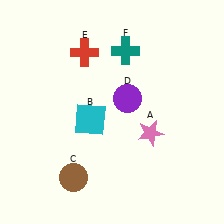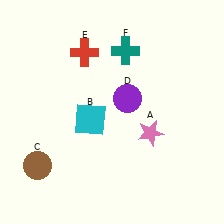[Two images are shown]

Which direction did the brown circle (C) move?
The brown circle (C) moved left.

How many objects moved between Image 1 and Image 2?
1 object moved between the two images.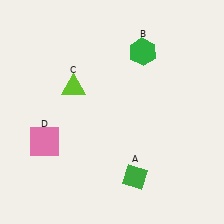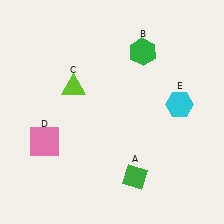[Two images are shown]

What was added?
A cyan hexagon (E) was added in Image 2.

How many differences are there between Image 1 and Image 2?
There is 1 difference between the two images.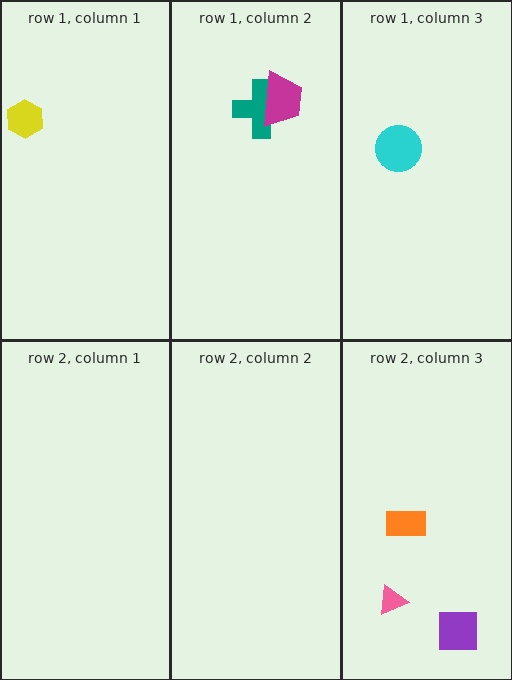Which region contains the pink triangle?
The row 2, column 3 region.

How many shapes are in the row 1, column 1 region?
1.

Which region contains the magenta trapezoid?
The row 1, column 2 region.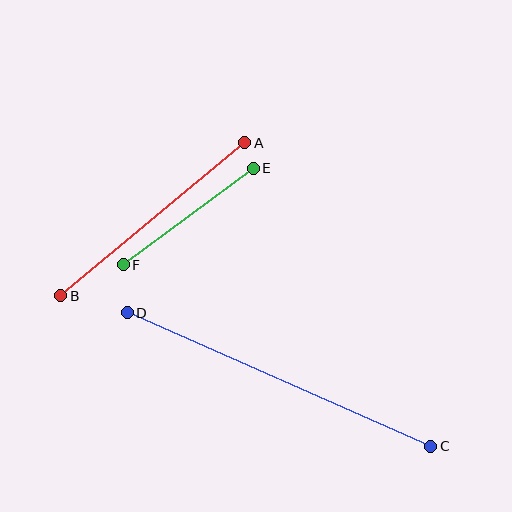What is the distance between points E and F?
The distance is approximately 162 pixels.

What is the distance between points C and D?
The distance is approximately 331 pixels.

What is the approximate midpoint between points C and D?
The midpoint is at approximately (279, 380) pixels.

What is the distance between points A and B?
The distance is approximately 239 pixels.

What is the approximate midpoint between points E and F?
The midpoint is at approximately (188, 217) pixels.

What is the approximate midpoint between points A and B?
The midpoint is at approximately (153, 219) pixels.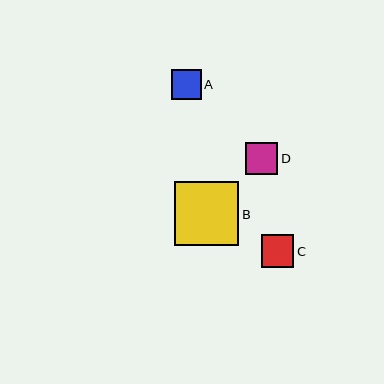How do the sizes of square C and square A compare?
Square C and square A are approximately the same size.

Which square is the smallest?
Square A is the smallest with a size of approximately 30 pixels.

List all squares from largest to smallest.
From largest to smallest: B, C, D, A.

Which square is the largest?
Square B is the largest with a size of approximately 65 pixels.